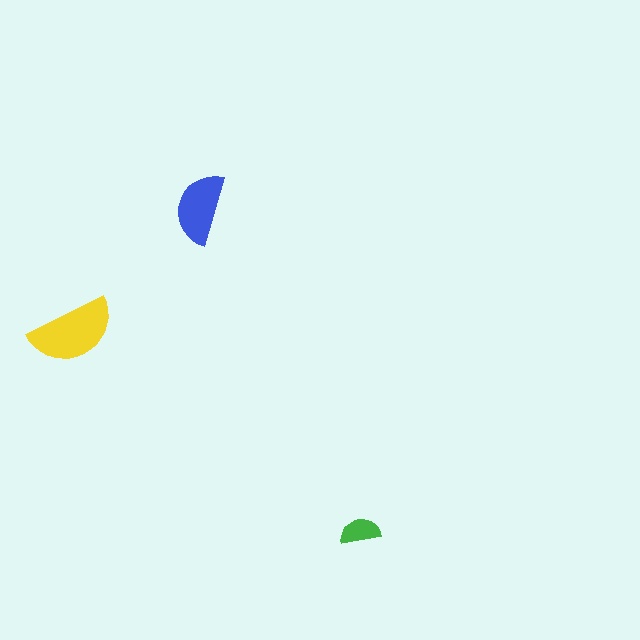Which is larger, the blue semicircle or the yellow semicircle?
The yellow one.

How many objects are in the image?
There are 3 objects in the image.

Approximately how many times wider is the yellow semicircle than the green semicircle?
About 2 times wider.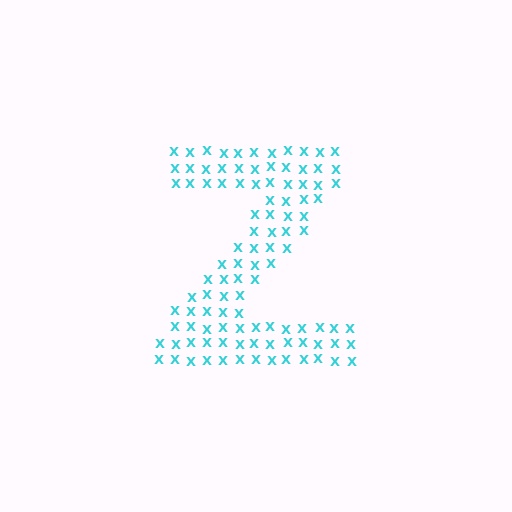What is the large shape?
The large shape is the letter Z.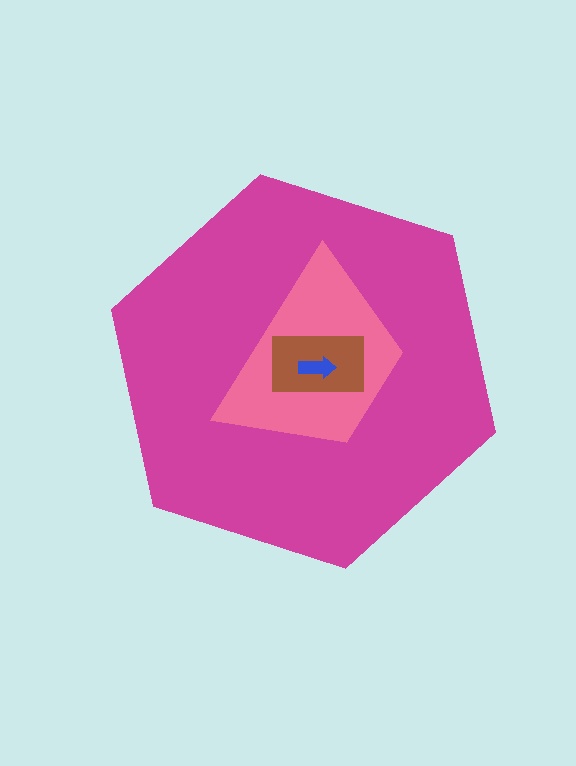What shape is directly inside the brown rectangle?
The blue arrow.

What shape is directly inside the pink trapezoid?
The brown rectangle.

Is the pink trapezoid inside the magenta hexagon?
Yes.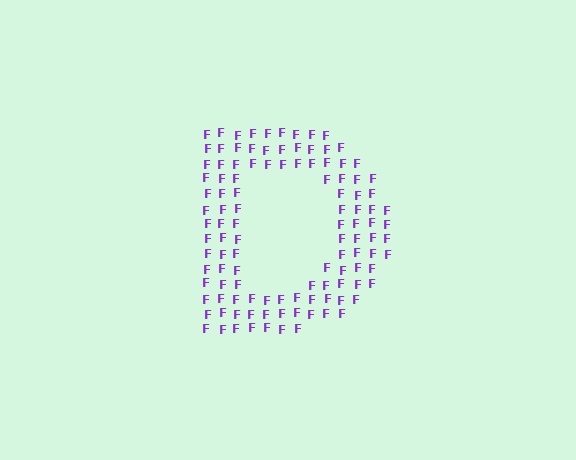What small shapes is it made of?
It is made of small letter F's.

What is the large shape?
The large shape is the letter D.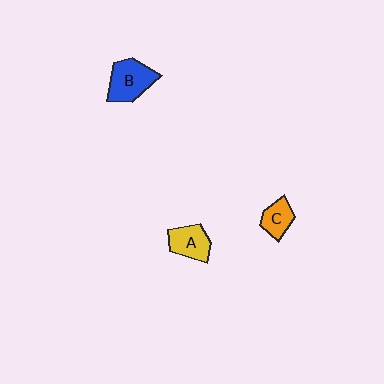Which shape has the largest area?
Shape B (blue).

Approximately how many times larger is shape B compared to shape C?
Approximately 1.7 times.